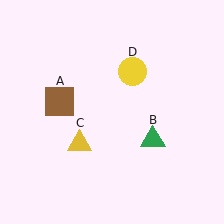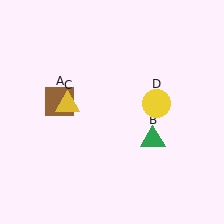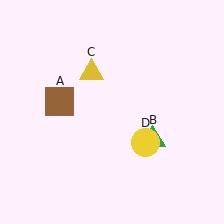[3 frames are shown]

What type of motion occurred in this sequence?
The yellow triangle (object C), yellow circle (object D) rotated clockwise around the center of the scene.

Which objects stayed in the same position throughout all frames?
Brown square (object A) and green triangle (object B) remained stationary.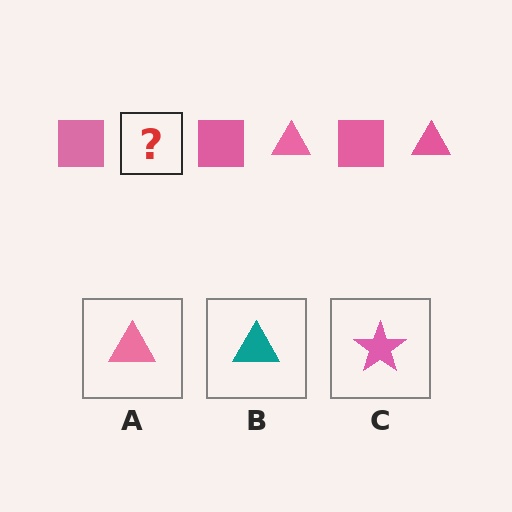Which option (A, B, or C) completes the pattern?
A.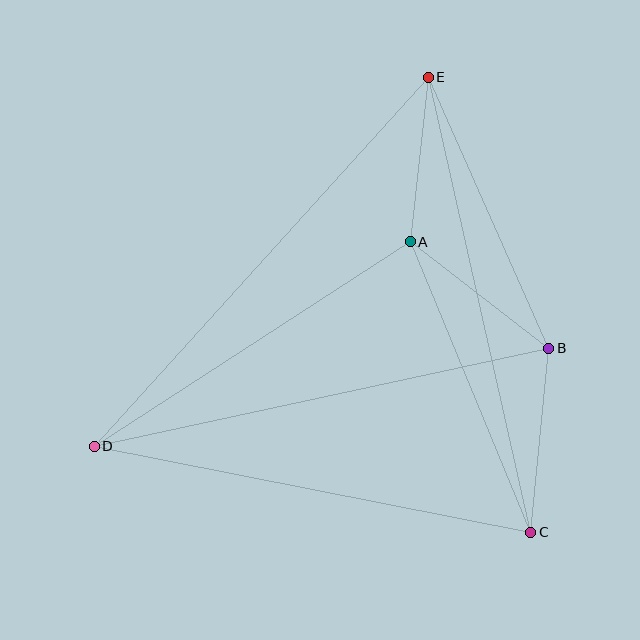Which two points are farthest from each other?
Points D and E are farthest from each other.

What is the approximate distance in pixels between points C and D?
The distance between C and D is approximately 445 pixels.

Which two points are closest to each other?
Points A and E are closest to each other.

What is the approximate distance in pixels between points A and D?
The distance between A and D is approximately 376 pixels.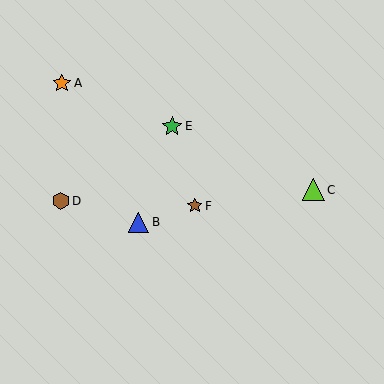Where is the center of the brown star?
The center of the brown star is at (195, 206).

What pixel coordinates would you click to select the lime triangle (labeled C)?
Click at (313, 190) to select the lime triangle C.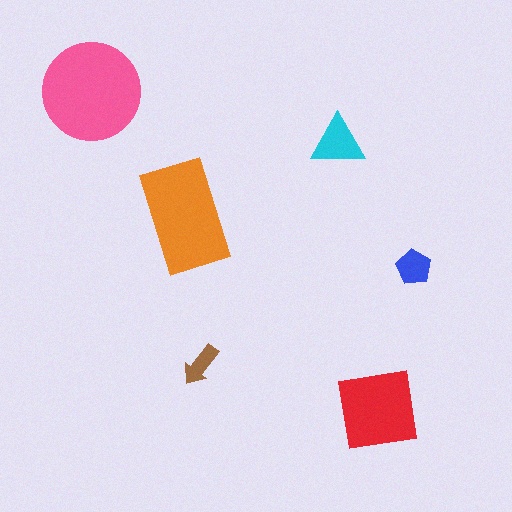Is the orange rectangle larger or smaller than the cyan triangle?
Larger.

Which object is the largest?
The pink circle.